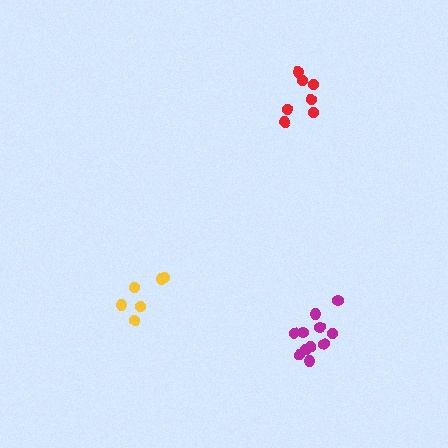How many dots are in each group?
Group 1: 7 dots, Group 2: 11 dots, Group 3: 6 dots (24 total).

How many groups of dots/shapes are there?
There are 3 groups.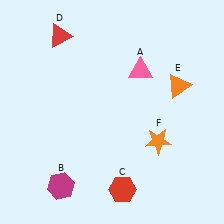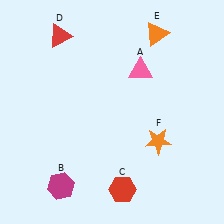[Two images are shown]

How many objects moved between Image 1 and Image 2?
1 object moved between the two images.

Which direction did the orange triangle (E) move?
The orange triangle (E) moved up.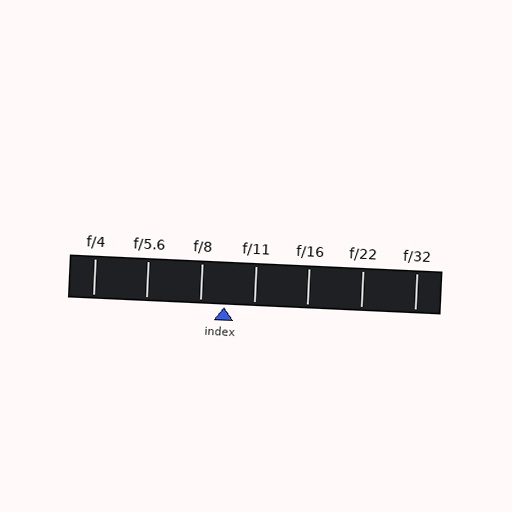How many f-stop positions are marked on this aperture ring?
There are 7 f-stop positions marked.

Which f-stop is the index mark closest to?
The index mark is closest to f/8.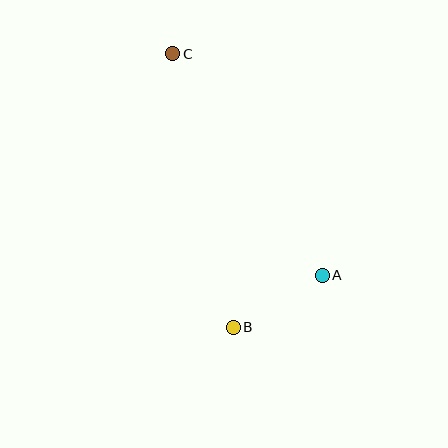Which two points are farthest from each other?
Points B and C are farthest from each other.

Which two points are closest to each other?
Points A and B are closest to each other.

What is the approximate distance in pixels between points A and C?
The distance between A and C is approximately 267 pixels.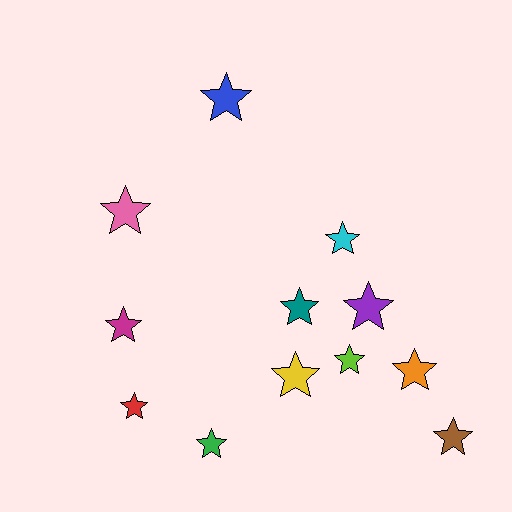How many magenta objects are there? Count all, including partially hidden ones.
There is 1 magenta object.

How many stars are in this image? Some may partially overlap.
There are 12 stars.